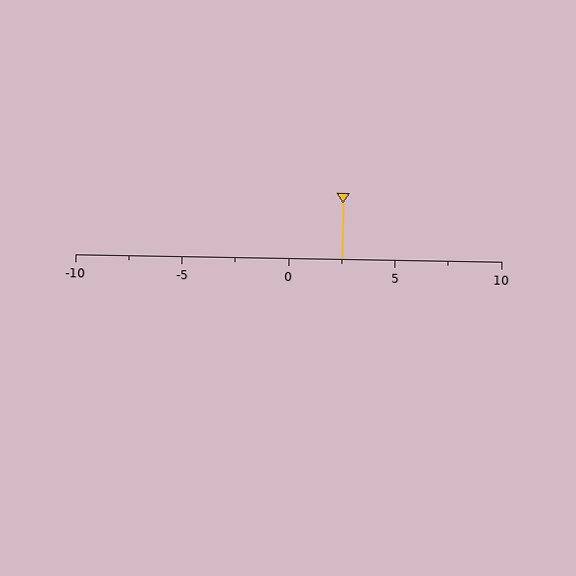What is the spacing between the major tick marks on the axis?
The major ticks are spaced 5 apart.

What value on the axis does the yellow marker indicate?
The marker indicates approximately 2.5.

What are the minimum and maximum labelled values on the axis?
The axis runs from -10 to 10.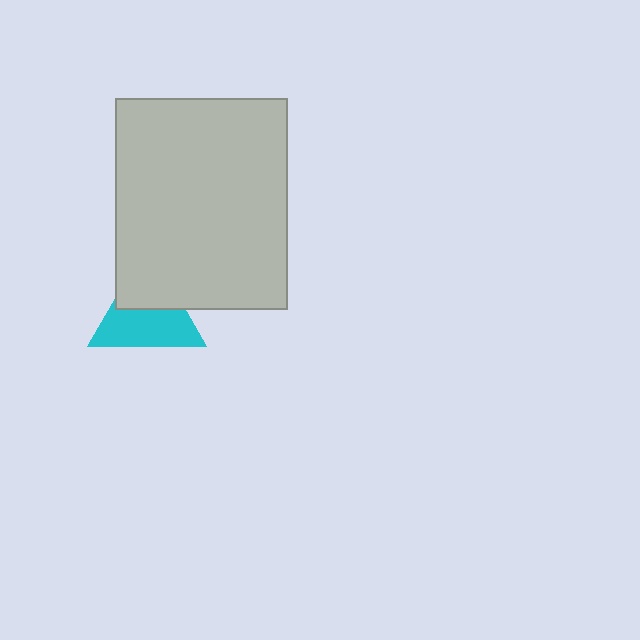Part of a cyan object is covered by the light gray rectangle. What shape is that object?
It is a triangle.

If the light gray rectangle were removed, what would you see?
You would see the complete cyan triangle.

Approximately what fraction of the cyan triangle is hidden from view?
Roughly 40% of the cyan triangle is hidden behind the light gray rectangle.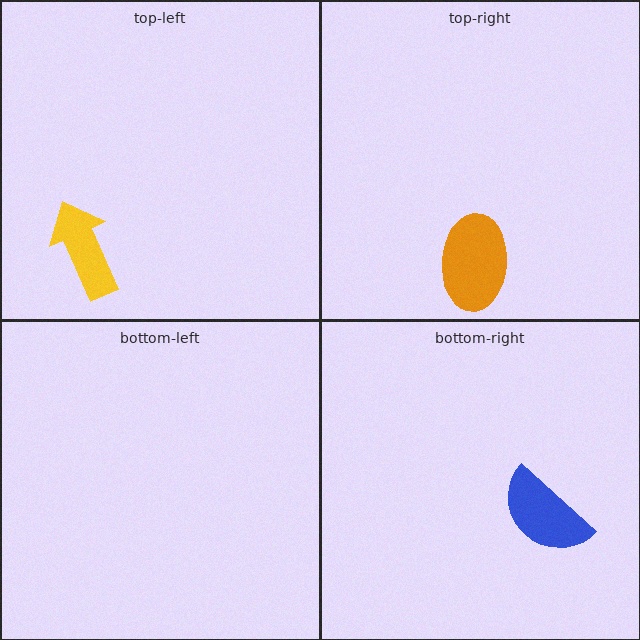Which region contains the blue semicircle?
The bottom-right region.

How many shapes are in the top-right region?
1.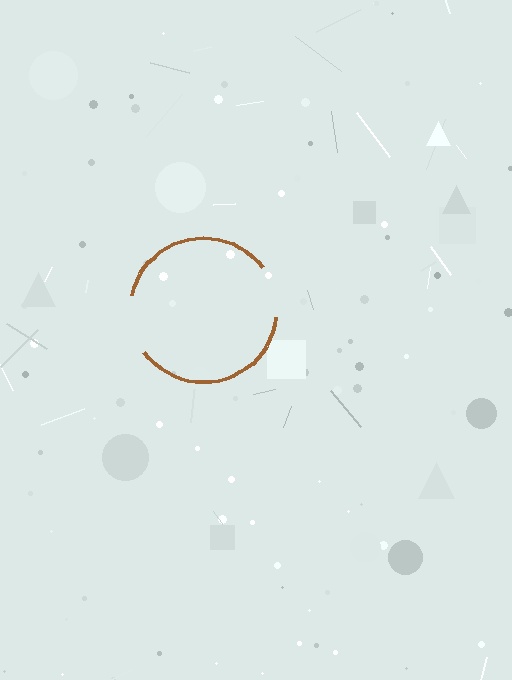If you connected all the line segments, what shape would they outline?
They would outline a circle.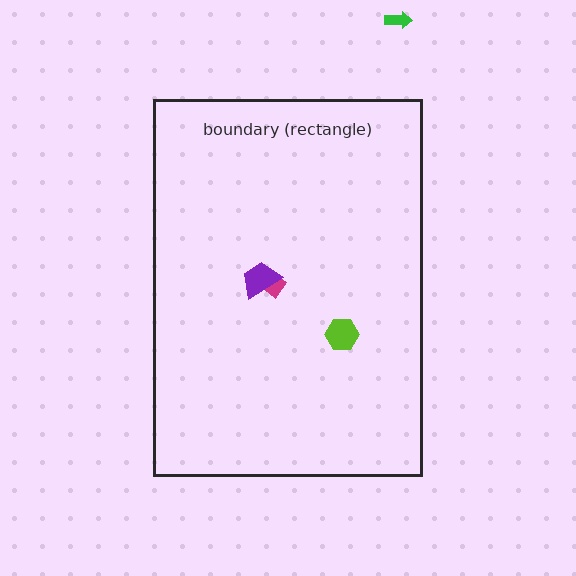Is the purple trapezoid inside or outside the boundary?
Inside.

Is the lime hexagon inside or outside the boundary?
Inside.